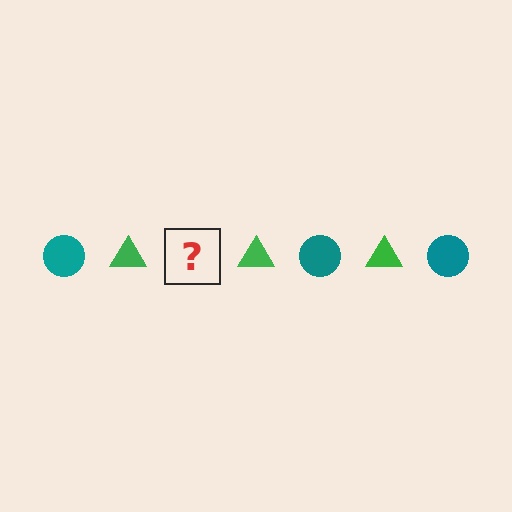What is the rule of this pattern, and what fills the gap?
The rule is that the pattern alternates between teal circle and green triangle. The gap should be filled with a teal circle.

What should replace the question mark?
The question mark should be replaced with a teal circle.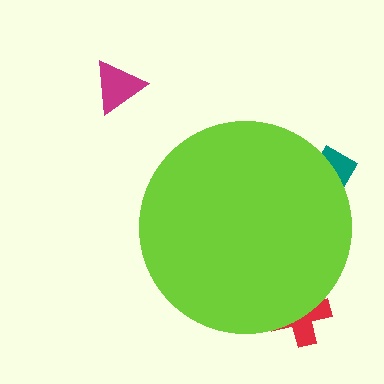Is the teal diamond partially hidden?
Yes, the teal diamond is partially hidden behind the lime circle.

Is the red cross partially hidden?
Yes, the red cross is partially hidden behind the lime circle.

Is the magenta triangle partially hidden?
No, the magenta triangle is fully visible.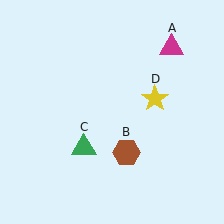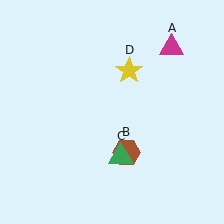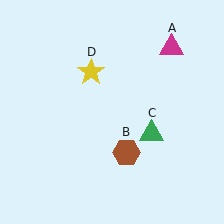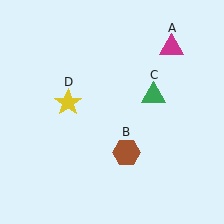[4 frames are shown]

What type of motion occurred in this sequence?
The green triangle (object C), yellow star (object D) rotated counterclockwise around the center of the scene.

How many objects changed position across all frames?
2 objects changed position: green triangle (object C), yellow star (object D).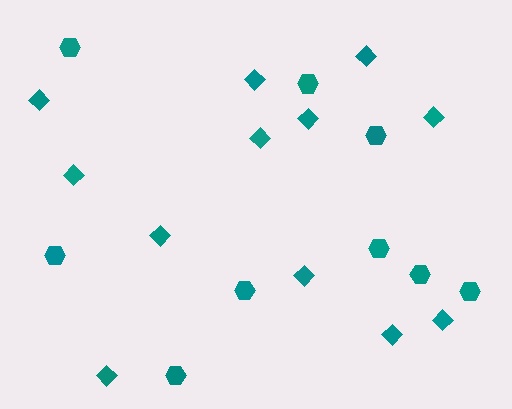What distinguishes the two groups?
There are 2 groups: one group of diamonds (12) and one group of hexagons (9).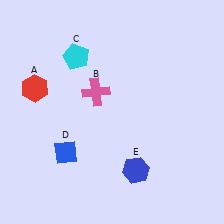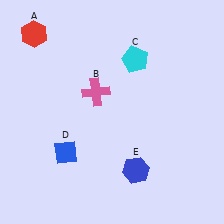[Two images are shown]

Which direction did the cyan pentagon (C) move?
The cyan pentagon (C) moved right.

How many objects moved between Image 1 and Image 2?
2 objects moved between the two images.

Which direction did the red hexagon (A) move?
The red hexagon (A) moved up.